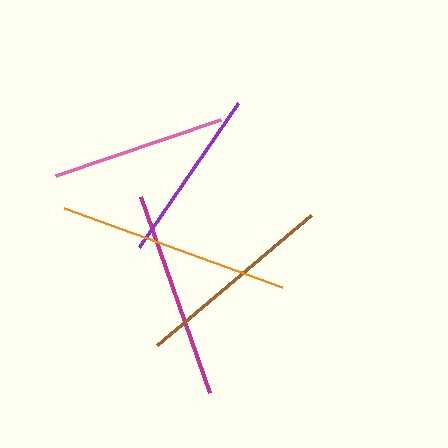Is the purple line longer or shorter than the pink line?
The purple line is longer than the pink line.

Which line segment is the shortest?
The pink line is the shortest at approximately 173 pixels.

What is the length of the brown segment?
The brown segment is approximately 202 pixels long.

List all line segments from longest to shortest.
From longest to shortest: orange, magenta, brown, purple, pink.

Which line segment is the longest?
The orange line is the longest at approximately 232 pixels.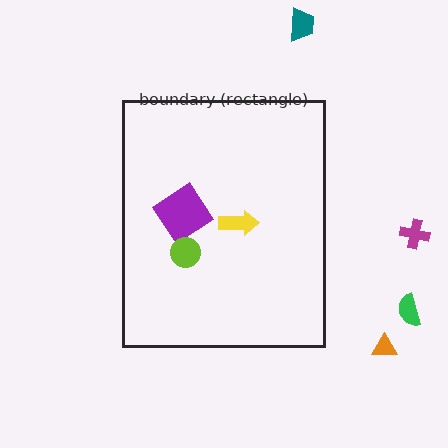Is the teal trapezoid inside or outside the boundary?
Outside.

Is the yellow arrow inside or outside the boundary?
Inside.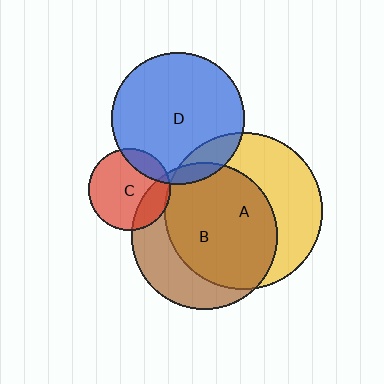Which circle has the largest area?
Circle A (yellow).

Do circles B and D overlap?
Yes.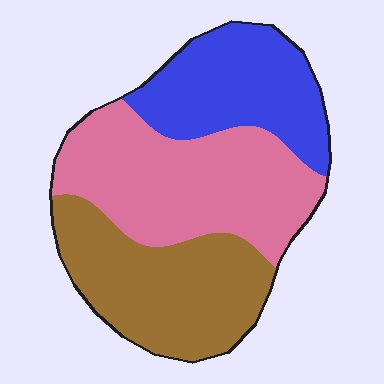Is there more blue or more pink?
Pink.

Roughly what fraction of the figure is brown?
Brown covers about 35% of the figure.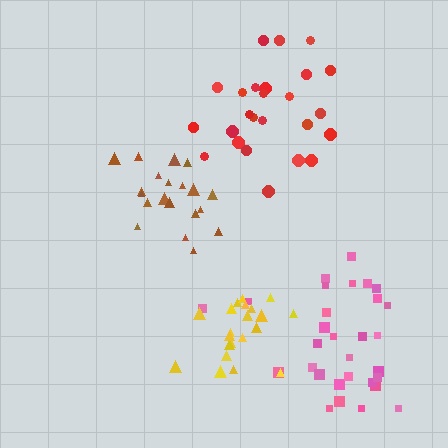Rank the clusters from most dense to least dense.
yellow, pink, brown, red.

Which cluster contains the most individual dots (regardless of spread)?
Pink (31).